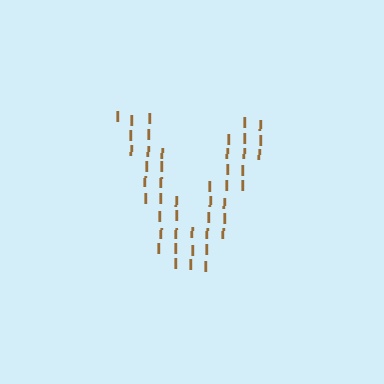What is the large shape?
The large shape is the letter V.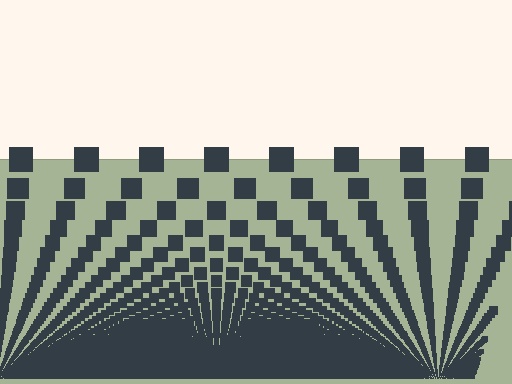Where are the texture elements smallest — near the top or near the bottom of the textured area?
Near the bottom.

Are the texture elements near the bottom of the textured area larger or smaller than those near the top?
Smaller. The gradient is inverted — elements near the bottom are smaller and denser.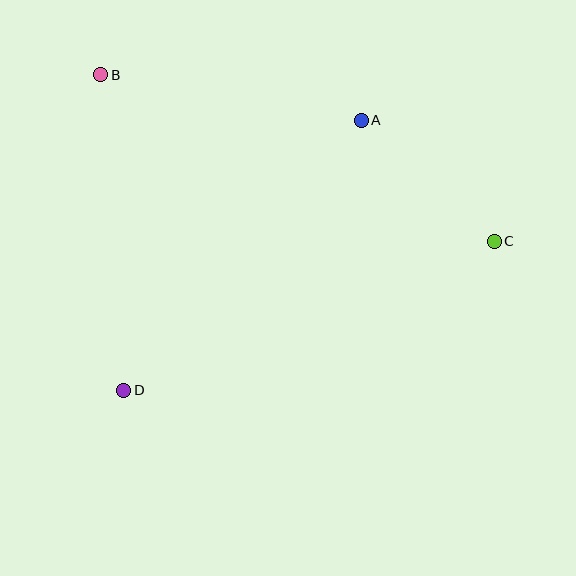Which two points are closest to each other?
Points A and C are closest to each other.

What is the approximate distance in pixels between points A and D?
The distance between A and D is approximately 360 pixels.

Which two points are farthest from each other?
Points B and C are farthest from each other.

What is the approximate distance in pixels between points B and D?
The distance between B and D is approximately 316 pixels.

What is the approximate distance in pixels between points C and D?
The distance between C and D is approximately 399 pixels.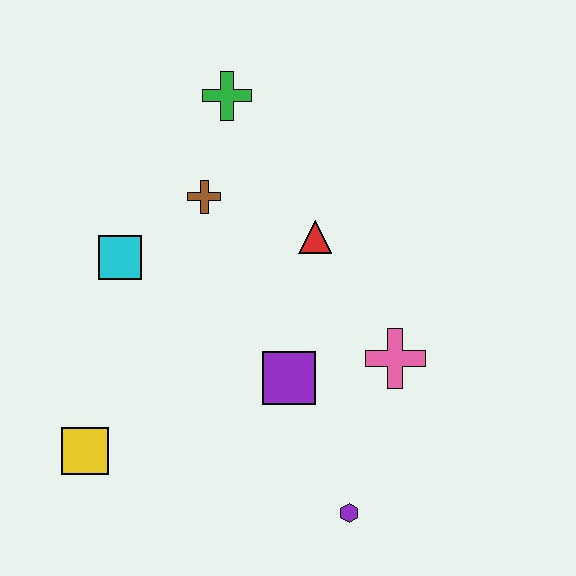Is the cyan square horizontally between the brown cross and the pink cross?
No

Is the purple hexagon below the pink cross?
Yes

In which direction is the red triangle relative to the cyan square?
The red triangle is to the right of the cyan square.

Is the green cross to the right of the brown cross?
Yes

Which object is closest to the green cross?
The brown cross is closest to the green cross.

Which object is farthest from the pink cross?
The yellow square is farthest from the pink cross.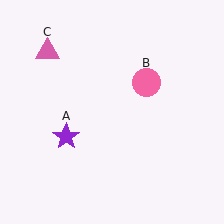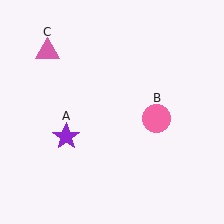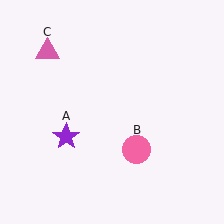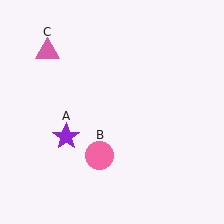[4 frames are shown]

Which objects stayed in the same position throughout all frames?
Purple star (object A) and pink triangle (object C) remained stationary.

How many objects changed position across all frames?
1 object changed position: pink circle (object B).